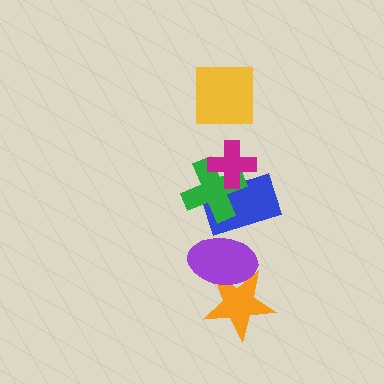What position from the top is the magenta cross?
The magenta cross is 2nd from the top.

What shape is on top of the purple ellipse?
The blue rectangle is on top of the purple ellipse.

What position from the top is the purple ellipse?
The purple ellipse is 5th from the top.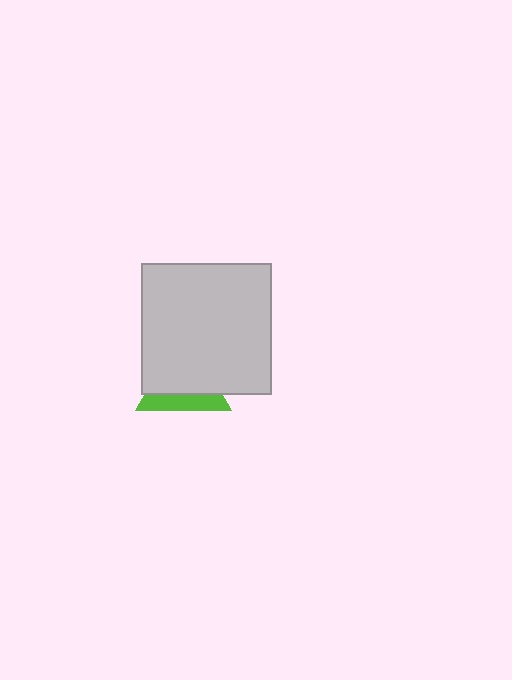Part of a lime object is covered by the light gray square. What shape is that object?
It is a triangle.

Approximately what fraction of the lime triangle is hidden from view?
Roughly 66% of the lime triangle is hidden behind the light gray square.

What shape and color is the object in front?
The object in front is a light gray square.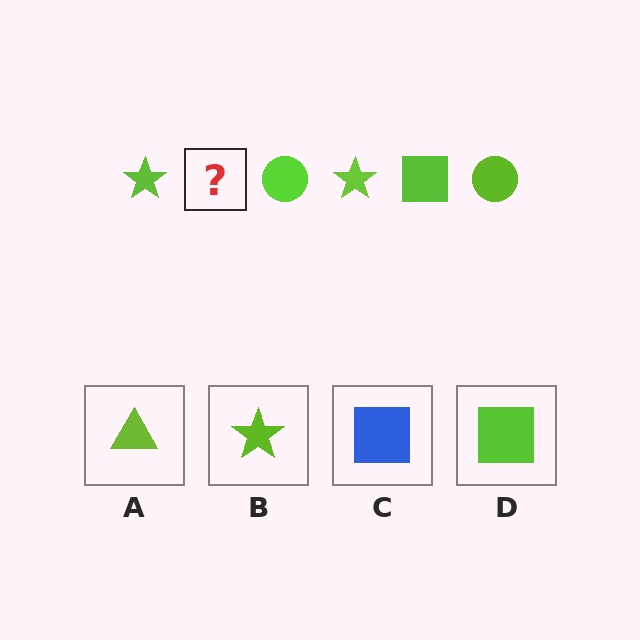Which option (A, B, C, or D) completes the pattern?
D.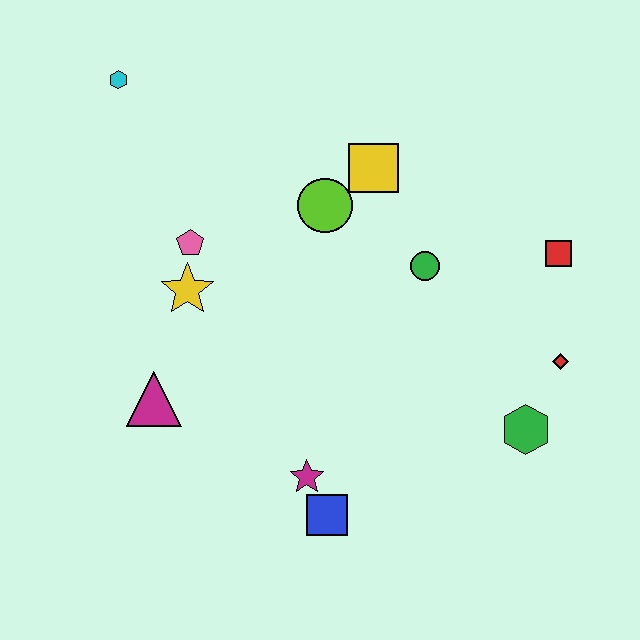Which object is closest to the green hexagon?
The red diamond is closest to the green hexagon.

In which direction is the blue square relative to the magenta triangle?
The blue square is to the right of the magenta triangle.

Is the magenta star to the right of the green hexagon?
No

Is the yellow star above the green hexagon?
Yes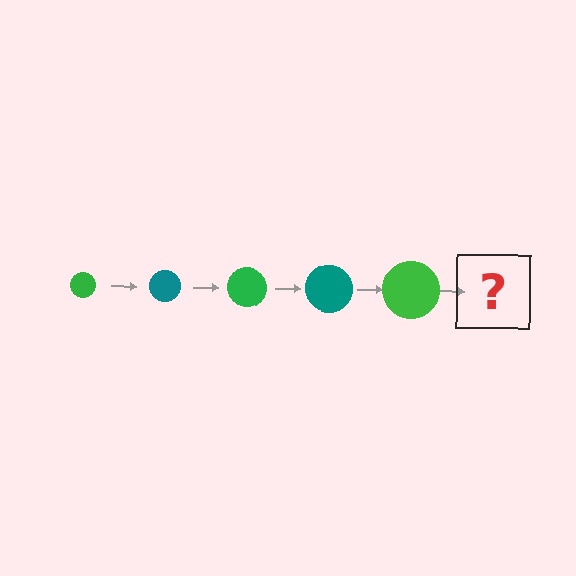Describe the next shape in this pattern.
It should be a teal circle, larger than the previous one.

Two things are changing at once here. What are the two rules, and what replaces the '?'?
The two rules are that the circle grows larger each step and the color cycles through green and teal. The '?' should be a teal circle, larger than the previous one.